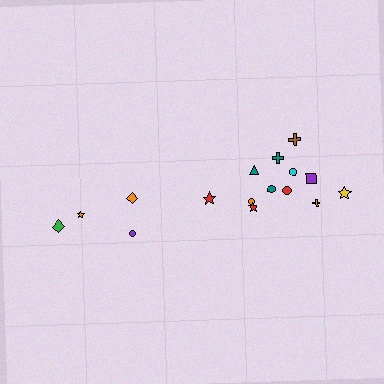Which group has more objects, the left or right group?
The right group.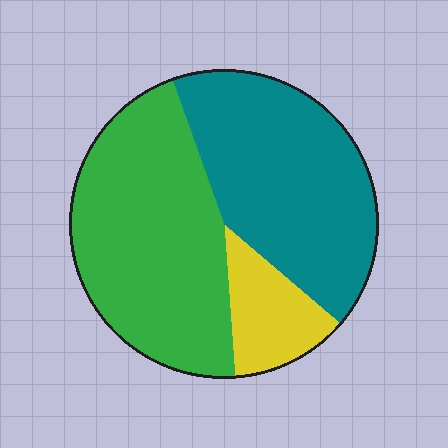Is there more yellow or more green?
Green.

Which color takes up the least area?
Yellow, at roughly 15%.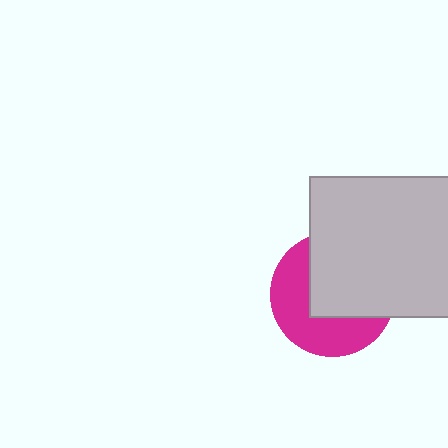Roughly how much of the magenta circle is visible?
About half of it is visible (roughly 48%).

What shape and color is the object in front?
The object in front is a light gray square.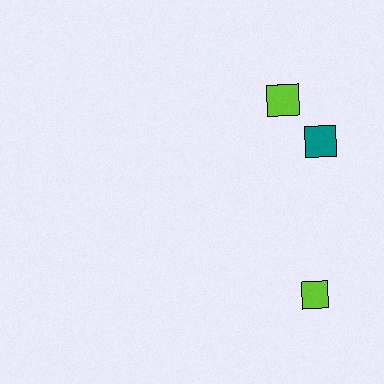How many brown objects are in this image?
There are no brown objects.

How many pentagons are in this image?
There are no pentagons.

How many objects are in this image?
There are 3 objects.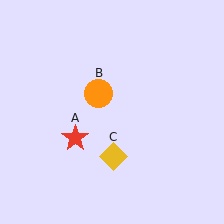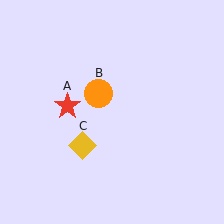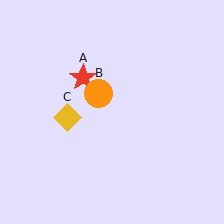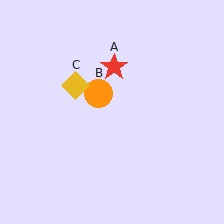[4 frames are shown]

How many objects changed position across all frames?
2 objects changed position: red star (object A), yellow diamond (object C).